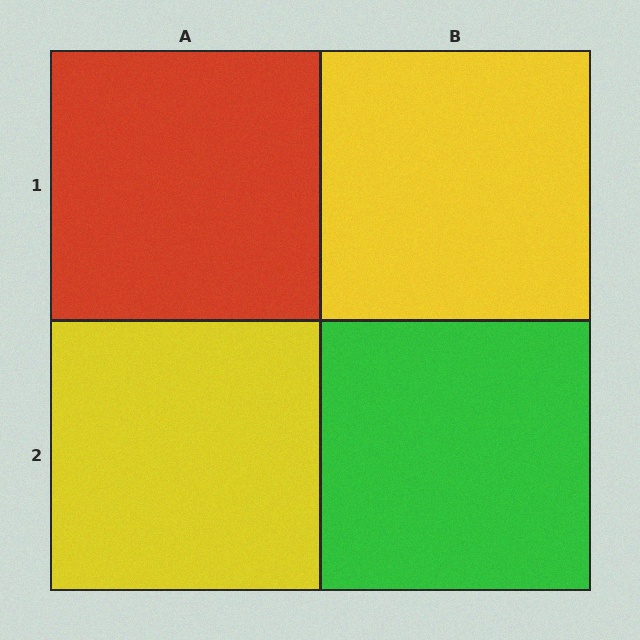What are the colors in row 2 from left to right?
Yellow, green.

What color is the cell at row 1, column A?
Red.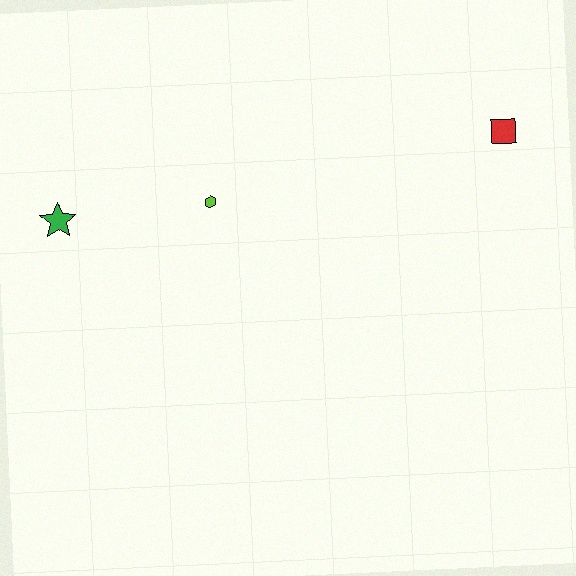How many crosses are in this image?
There are no crosses.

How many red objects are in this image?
There is 1 red object.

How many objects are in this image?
There are 3 objects.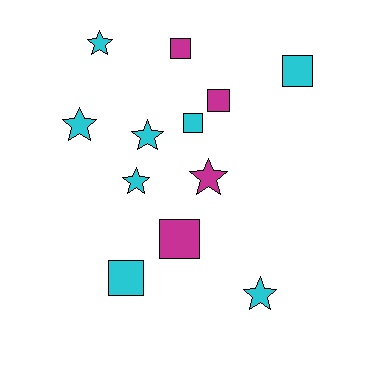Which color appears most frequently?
Cyan, with 8 objects.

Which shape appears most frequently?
Star, with 6 objects.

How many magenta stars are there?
There is 1 magenta star.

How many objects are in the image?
There are 12 objects.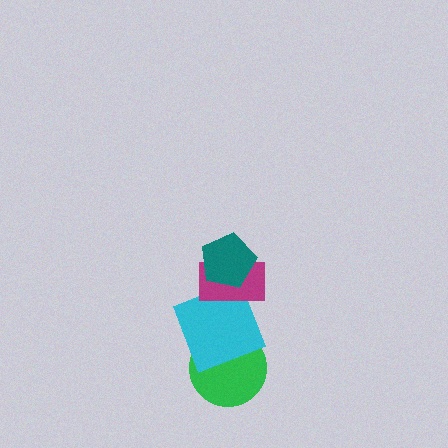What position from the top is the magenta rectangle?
The magenta rectangle is 2nd from the top.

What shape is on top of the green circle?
The cyan square is on top of the green circle.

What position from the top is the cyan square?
The cyan square is 3rd from the top.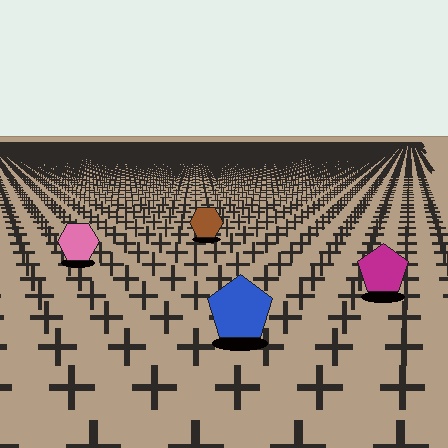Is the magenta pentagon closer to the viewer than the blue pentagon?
No. The blue pentagon is closer — you can tell from the texture gradient: the ground texture is coarser near it.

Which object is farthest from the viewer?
The brown hexagon is farthest from the viewer. It appears smaller and the ground texture around it is denser.